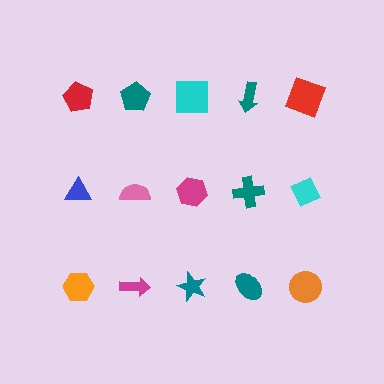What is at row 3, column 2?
A magenta arrow.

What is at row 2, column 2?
A pink semicircle.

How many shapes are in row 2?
5 shapes.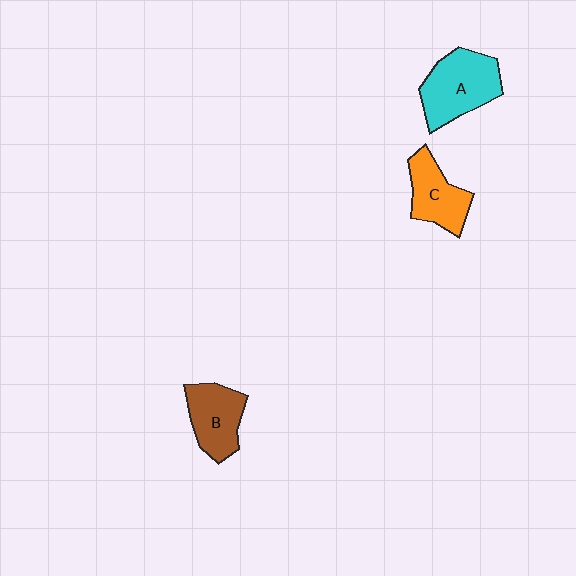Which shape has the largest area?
Shape A (cyan).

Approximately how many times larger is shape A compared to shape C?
Approximately 1.4 times.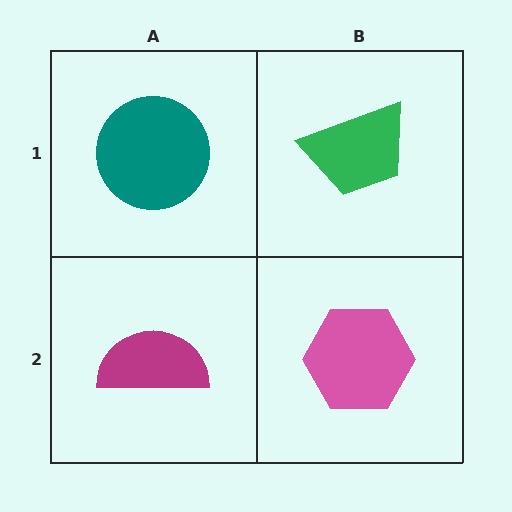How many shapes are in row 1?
2 shapes.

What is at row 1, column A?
A teal circle.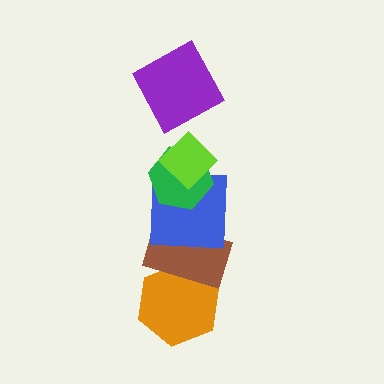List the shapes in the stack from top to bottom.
From top to bottom: the purple square, the lime diamond, the green hexagon, the blue square, the brown rectangle, the orange hexagon.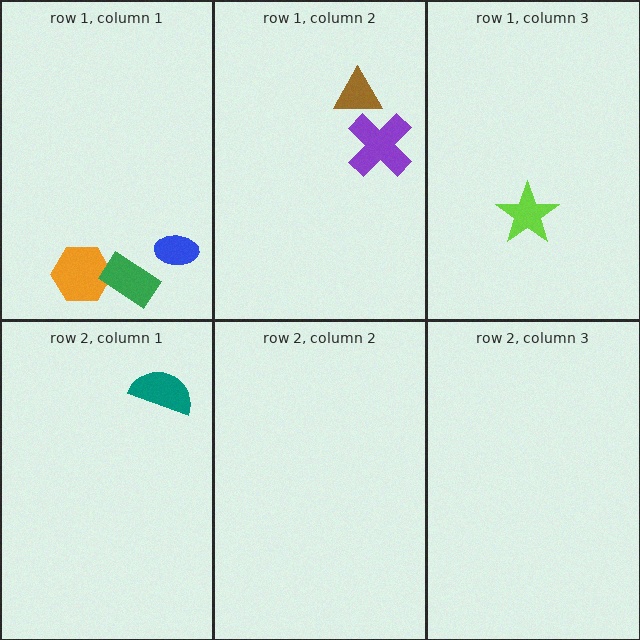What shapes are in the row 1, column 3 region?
The lime star.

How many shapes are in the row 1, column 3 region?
1.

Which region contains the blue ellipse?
The row 1, column 1 region.